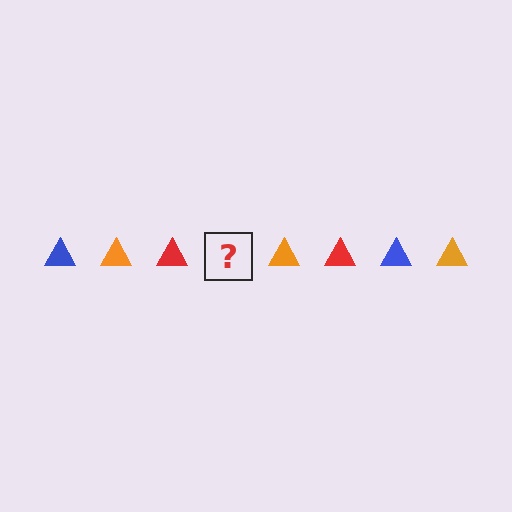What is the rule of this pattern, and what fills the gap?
The rule is that the pattern cycles through blue, orange, red triangles. The gap should be filled with a blue triangle.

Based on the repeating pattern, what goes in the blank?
The blank should be a blue triangle.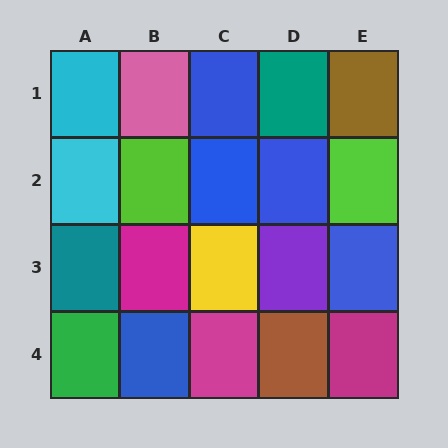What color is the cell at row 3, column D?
Purple.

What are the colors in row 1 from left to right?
Cyan, pink, blue, teal, brown.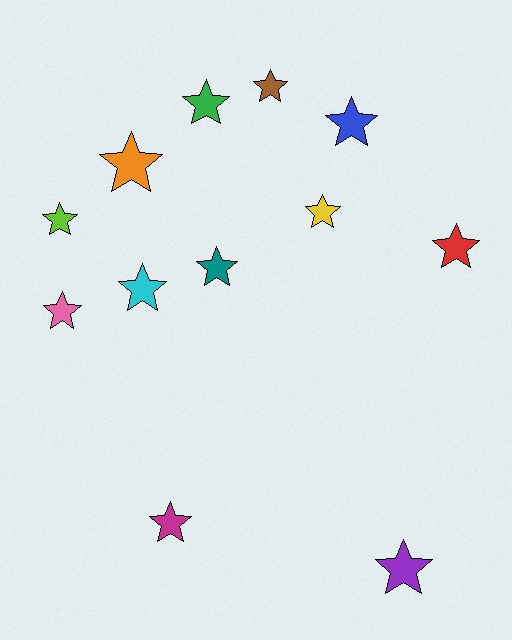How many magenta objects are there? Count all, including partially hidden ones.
There is 1 magenta object.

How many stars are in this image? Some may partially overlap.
There are 12 stars.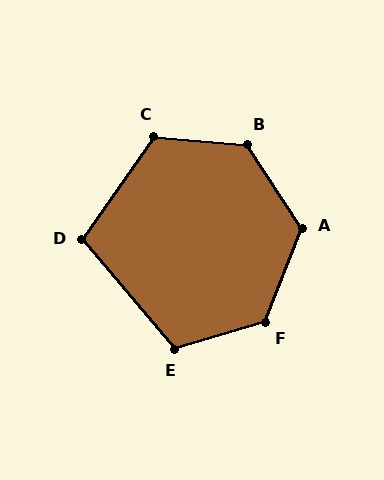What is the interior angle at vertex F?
Approximately 127 degrees (obtuse).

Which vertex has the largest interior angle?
B, at approximately 128 degrees.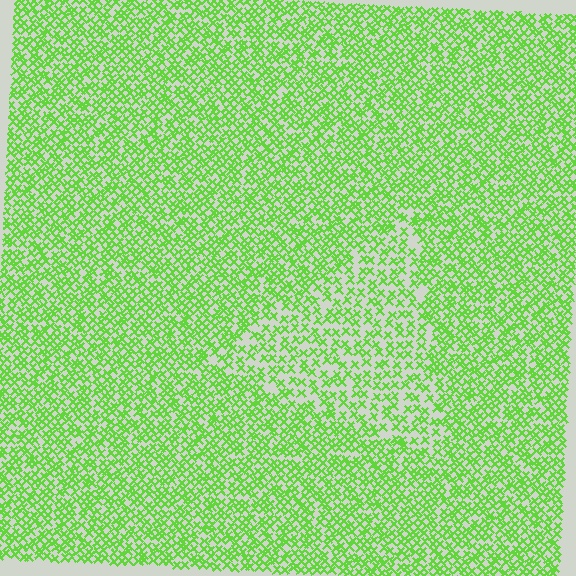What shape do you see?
I see a triangle.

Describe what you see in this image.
The image contains small lime elements arranged at two different densities. A triangle-shaped region is visible where the elements are less densely packed than the surrounding area.